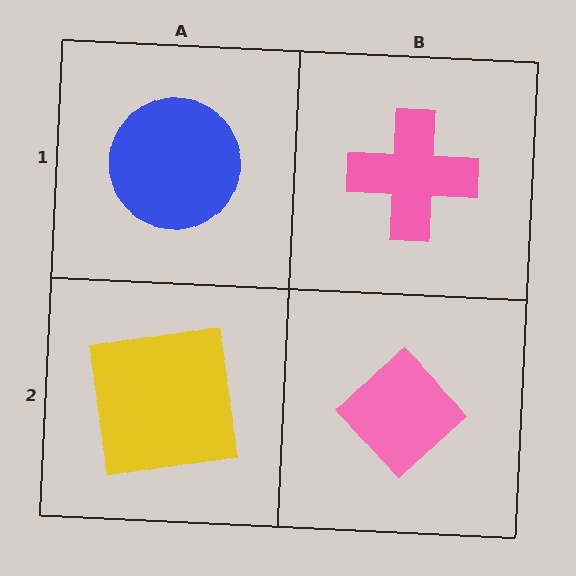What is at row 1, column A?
A blue circle.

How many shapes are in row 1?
2 shapes.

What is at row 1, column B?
A pink cross.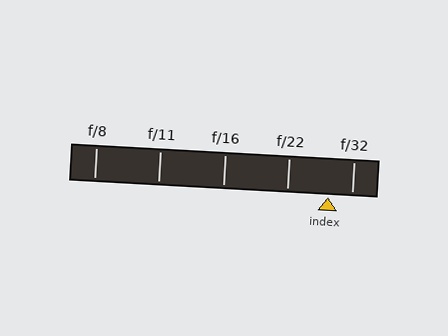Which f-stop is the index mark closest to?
The index mark is closest to f/32.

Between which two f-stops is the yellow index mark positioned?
The index mark is between f/22 and f/32.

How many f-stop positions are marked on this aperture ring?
There are 5 f-stop positions marked.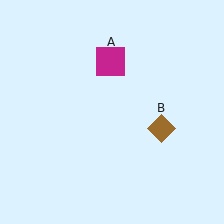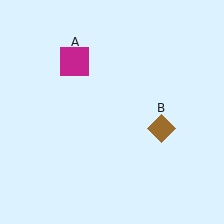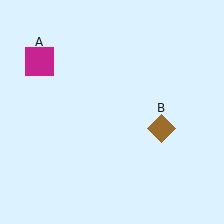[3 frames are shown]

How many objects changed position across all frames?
1 object changed position: magenta square (object A).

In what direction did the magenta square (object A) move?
The magenta square (object A) moved left.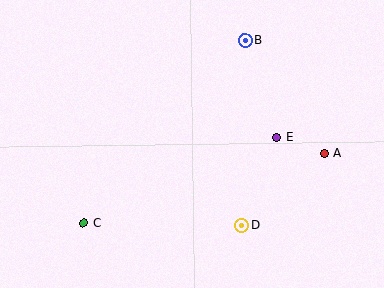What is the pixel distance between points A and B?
The distance between A and B is 138 pixels.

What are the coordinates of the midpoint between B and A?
The midpoint between B and A is at (285, 97).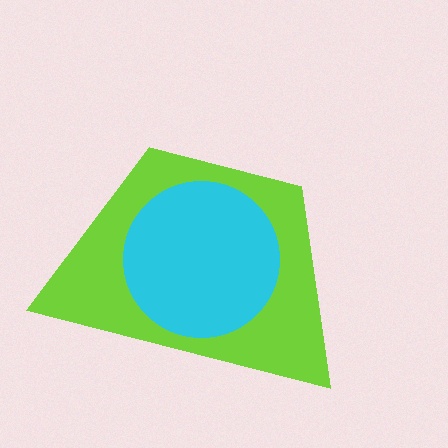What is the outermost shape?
The lime trapezoid.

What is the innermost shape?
The cyan circle.